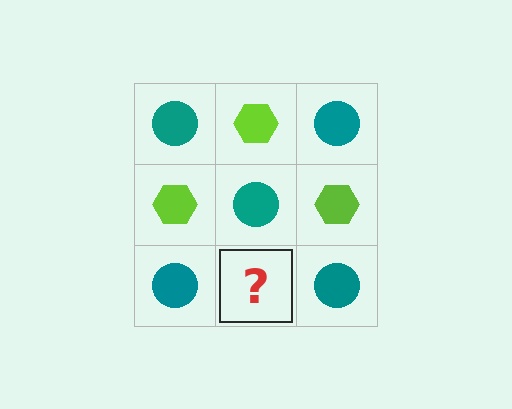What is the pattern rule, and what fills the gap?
The rule is that it alternates teal circle and lime hexagon in a checkerboard pattern. The gap should be filled with a lime hexagon.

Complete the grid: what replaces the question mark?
The question mark should be replaced with a lime hexagon.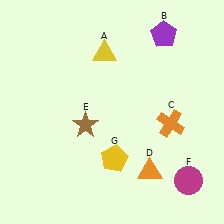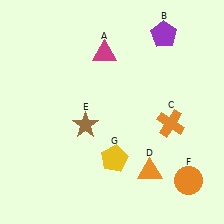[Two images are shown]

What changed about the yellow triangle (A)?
In Image 1, A is yellow. In Image 2, it changed to magenta.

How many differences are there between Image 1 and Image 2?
There are 2 differences between the two images.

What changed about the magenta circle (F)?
In Image 1, F is magenta. In Image 2, it changed to orange.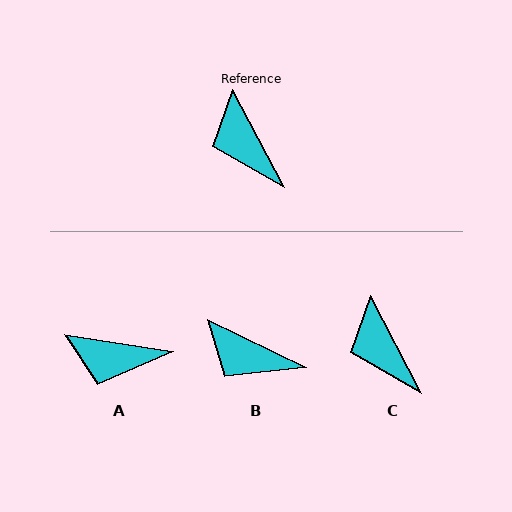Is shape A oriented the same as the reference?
No, it is off by about 54 degrees.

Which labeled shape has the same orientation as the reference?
C.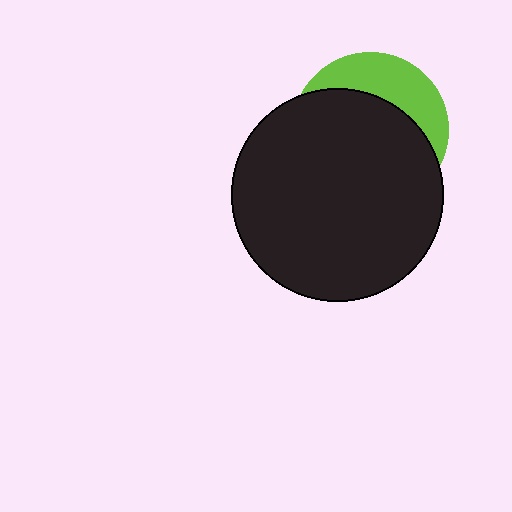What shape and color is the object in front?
The object in front is a black circle.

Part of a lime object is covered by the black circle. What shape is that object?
It is a circle.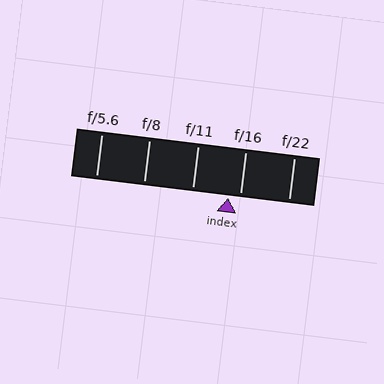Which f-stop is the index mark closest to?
The index mark is closest to f/16.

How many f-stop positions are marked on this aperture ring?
There are 5 f-stop positions marked.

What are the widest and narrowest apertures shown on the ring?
The widest aperture shown is f/5.6 and the narrowest is f/22.